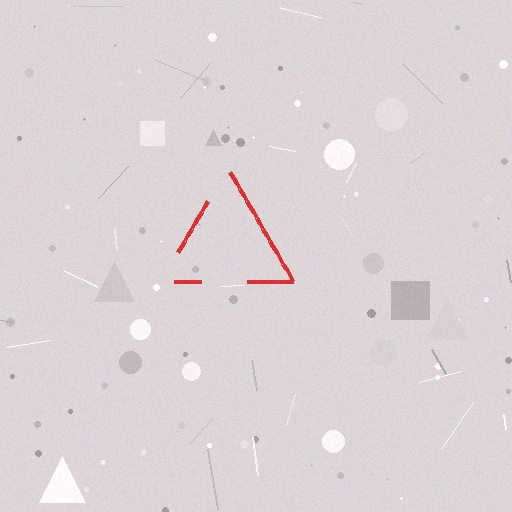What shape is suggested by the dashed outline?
The dashed outline suggests a triangle.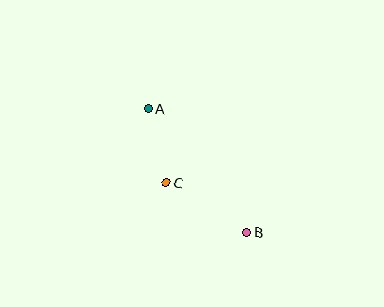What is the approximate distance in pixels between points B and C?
The distance between B and C is approximately 95 pixels.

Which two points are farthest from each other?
Points A and B are farthest from each other.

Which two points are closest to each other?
Points A and C are closest to each other.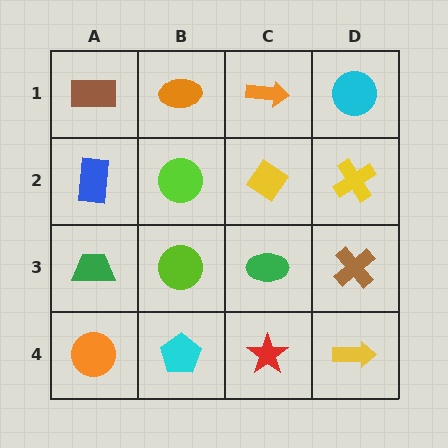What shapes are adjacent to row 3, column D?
A yellow cross (row 2, column D), a yellow arrow (row 4, column D), a green ellipse (row 3, column C).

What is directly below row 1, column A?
A blue rectangle.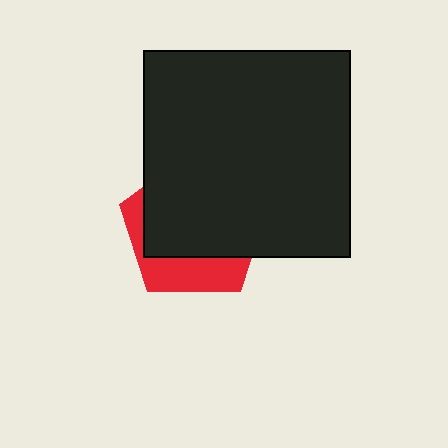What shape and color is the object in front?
The object in front is a black square.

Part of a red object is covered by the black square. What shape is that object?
It is a pentagon.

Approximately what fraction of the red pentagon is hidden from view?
Roughly 69% of the red pentagon is hidden behind the black square.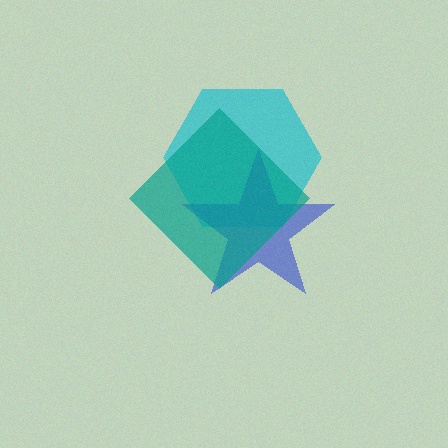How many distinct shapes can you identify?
There are 3 distinct shapes: a cyan hexagon, a blue star, a teal diamond.